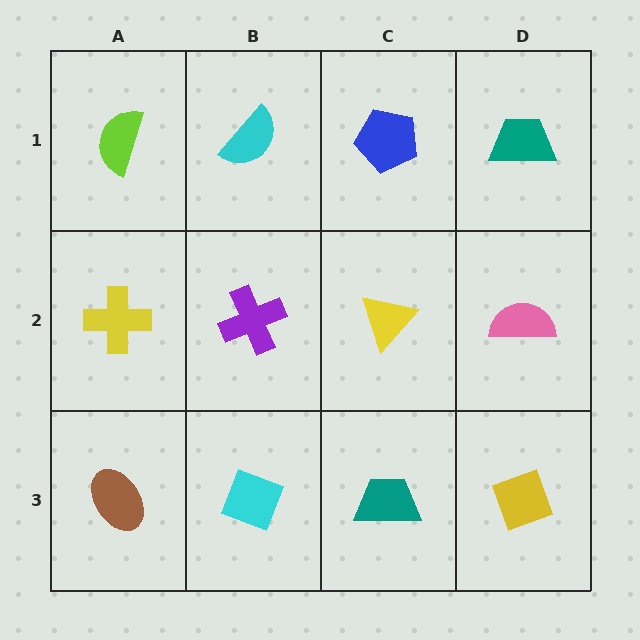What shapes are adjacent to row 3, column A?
A yellow cross (row 2, column A), a cyan diamond (row 3, column B).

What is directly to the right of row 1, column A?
A cyan semicircle.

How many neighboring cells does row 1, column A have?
2.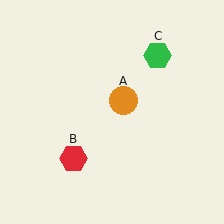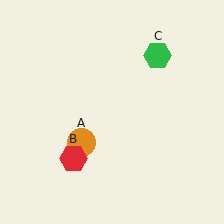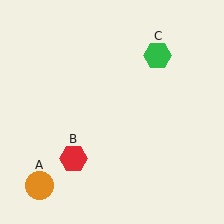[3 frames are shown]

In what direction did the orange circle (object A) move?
The orange circle (object A) moved down and to the left.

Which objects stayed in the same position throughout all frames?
Red hexagon (object B) and green hexagon (object C) remained stationary.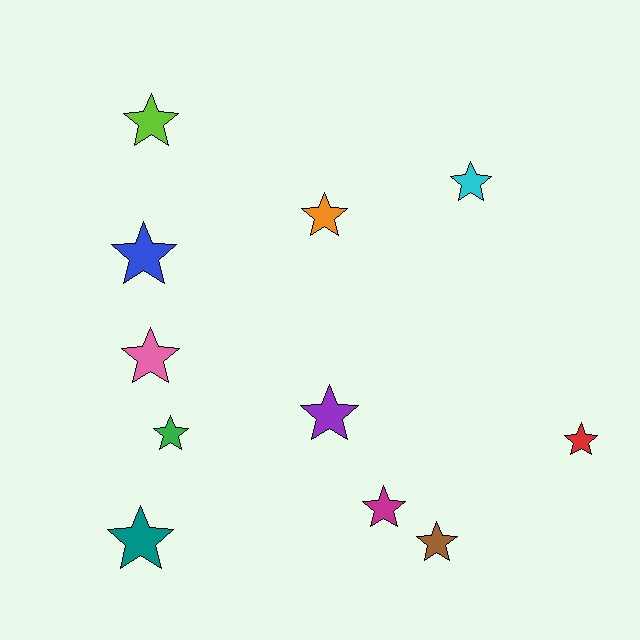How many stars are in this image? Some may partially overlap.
There are 11 stars.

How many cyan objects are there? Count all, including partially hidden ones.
There is 1 cyan object.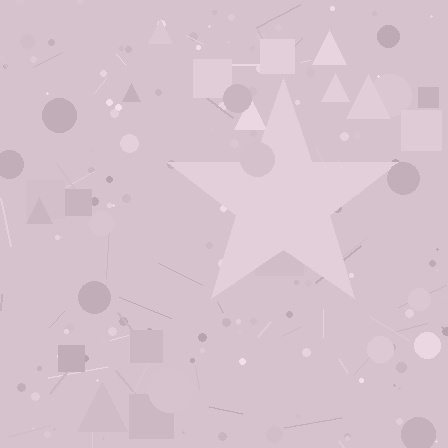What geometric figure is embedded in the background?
A star is embedded in the background.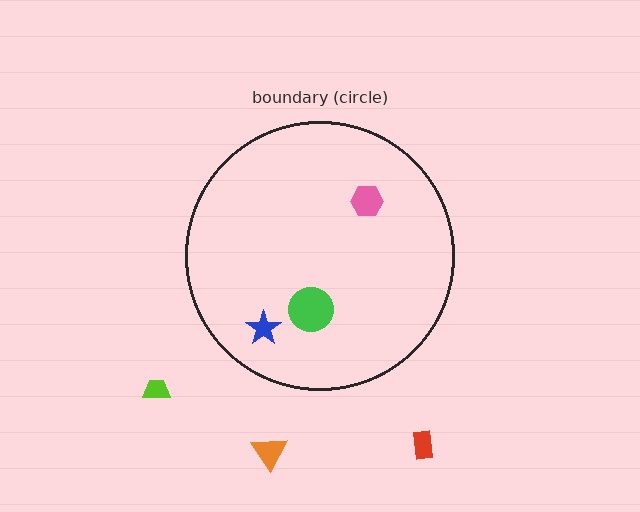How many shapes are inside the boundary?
3 inside, 3 outside.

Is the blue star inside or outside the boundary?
Inside.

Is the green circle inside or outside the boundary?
Inside.